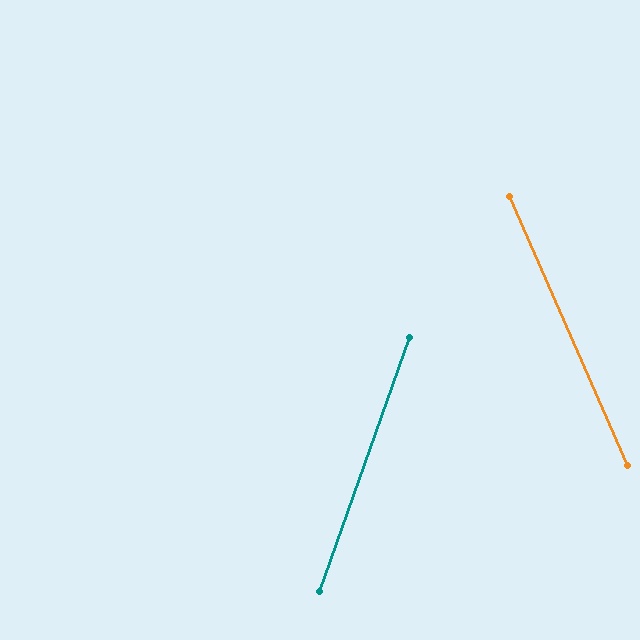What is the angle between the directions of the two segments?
Approximately 43 degrees.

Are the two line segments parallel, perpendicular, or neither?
Neither parallel nor perpendicular — they differ by about 43°.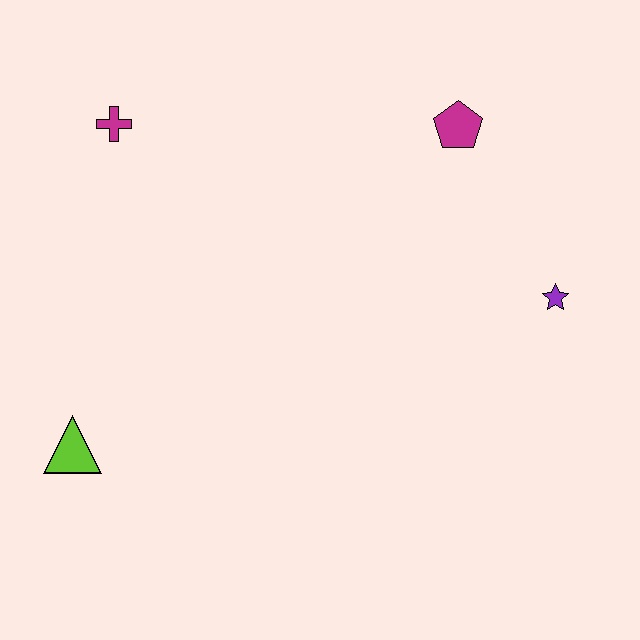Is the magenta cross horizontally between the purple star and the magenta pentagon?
No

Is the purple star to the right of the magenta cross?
Yes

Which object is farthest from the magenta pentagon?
The lime triangle is farthest from the magenta pentagon.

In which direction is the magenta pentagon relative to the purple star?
The magenta pentagon is above the purple star.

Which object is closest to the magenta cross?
The lime triangle is closest to the magenta cross.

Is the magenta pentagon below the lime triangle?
No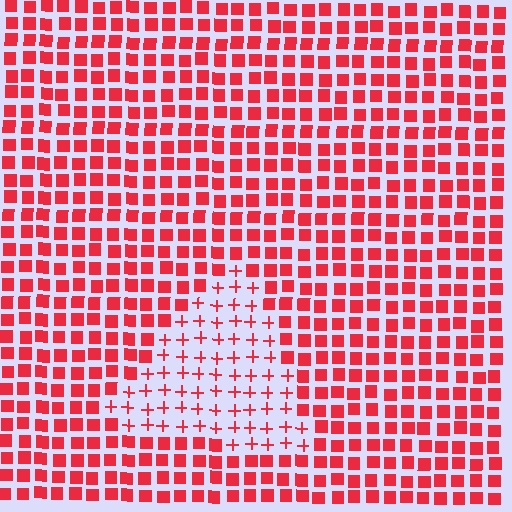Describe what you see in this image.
The image is filled with small red elements arranged in a uniform grid. A triangle-shaped region contains plus signs, while the surrounding area contains squares. The boundary is defined purely by the change in element shape.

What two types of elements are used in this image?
The image uses plus signs inside the triangle region and squares outside it.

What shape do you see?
I see a triangle.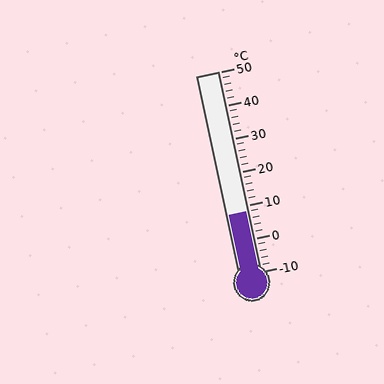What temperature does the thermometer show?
The thermometer shows approximately 8°C.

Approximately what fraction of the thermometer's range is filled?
The thermometer is filled to approximately 30% of its range.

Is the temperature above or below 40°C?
The temperature is below 40°C.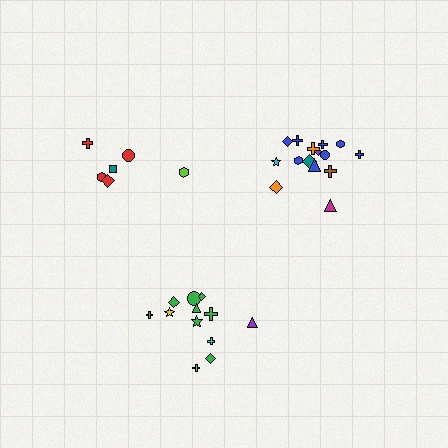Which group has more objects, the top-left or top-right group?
The top-right group.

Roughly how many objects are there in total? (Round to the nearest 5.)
Roughly 35 objects in total.